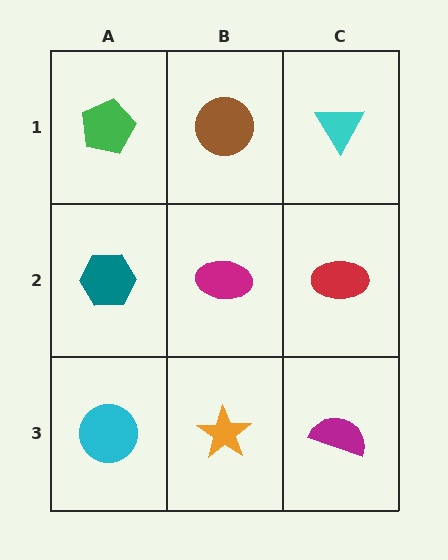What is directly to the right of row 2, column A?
A magenta ellipse.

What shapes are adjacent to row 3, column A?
A teal hexagon (row 2, column A), an orange star (row 3, column B).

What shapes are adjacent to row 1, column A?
A teal hexagon (row 2, column A), a brown circle (row 1, column B).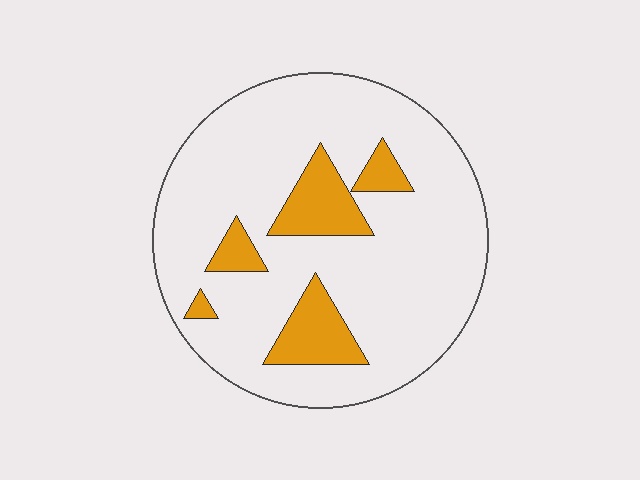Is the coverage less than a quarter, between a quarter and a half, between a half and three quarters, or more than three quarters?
Less than a quarter.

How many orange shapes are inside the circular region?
5.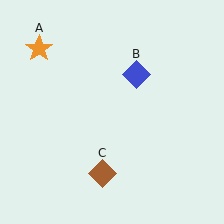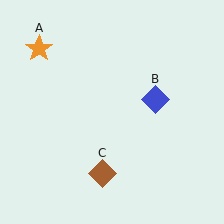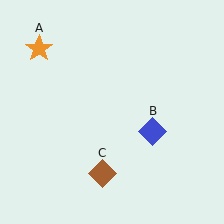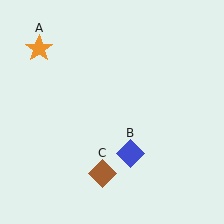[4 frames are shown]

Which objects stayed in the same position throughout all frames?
Orange star (object A) and brown diamond (object C) remained stationary.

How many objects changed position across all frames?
1 object changed position: blue diamond (object B).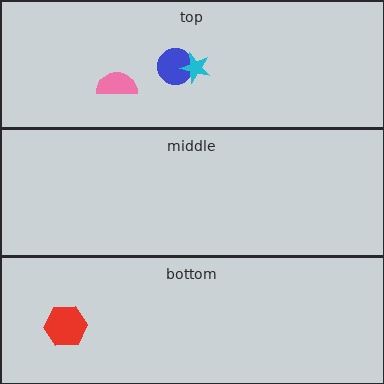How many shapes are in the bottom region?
1.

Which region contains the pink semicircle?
The top region.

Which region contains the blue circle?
The top region.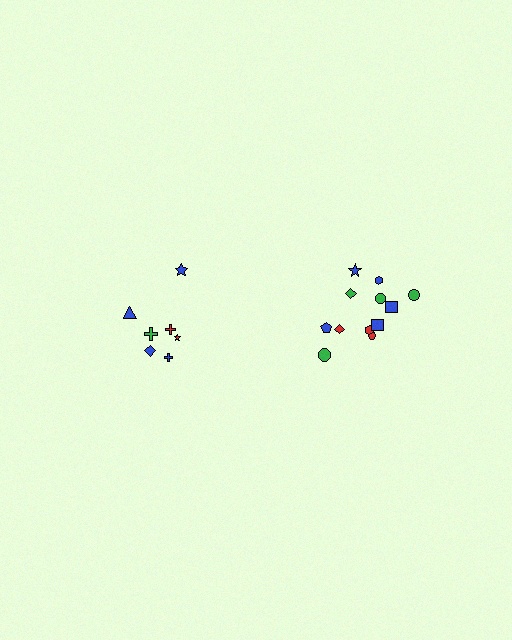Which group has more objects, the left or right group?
The right group.